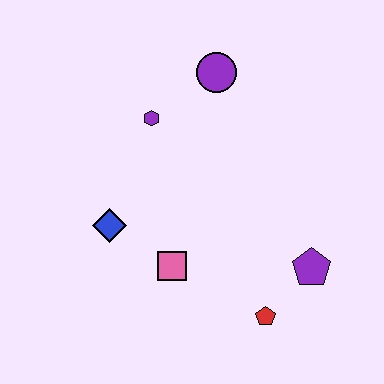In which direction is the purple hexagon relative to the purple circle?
The purple hexagon is to the left of the purple circle.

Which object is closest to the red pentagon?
The purple pentagon is closest to the red pentagon.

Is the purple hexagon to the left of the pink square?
Yes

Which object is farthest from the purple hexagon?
The red pentagon is farthest from the purple hexagon.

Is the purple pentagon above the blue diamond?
No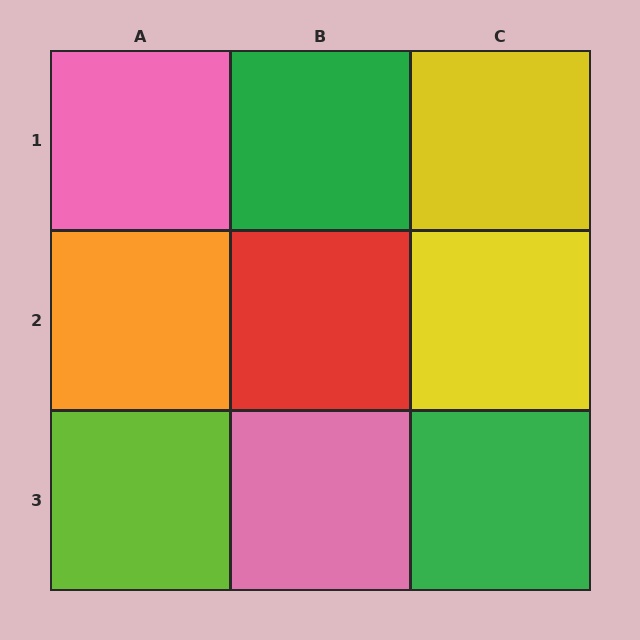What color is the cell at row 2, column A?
Orange.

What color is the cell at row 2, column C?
Yellow.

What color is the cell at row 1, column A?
Pink.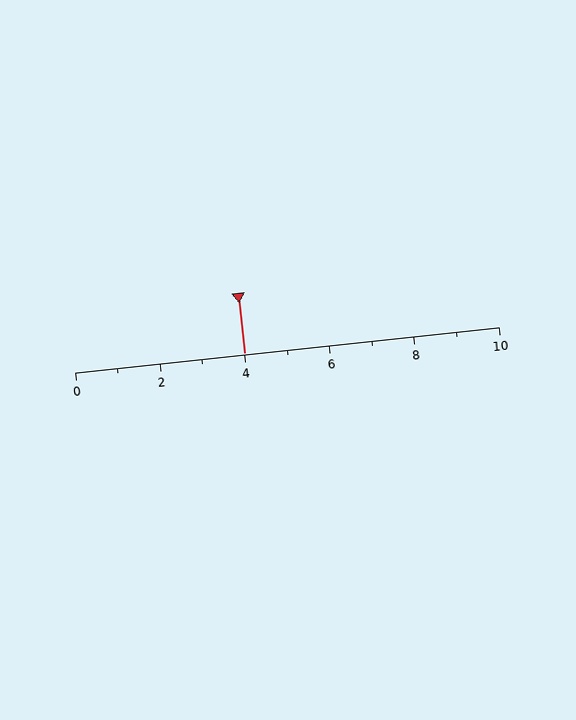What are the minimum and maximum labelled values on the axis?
The axis runs from 0 to 10.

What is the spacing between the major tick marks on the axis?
The major ticks are spaced 2 apart.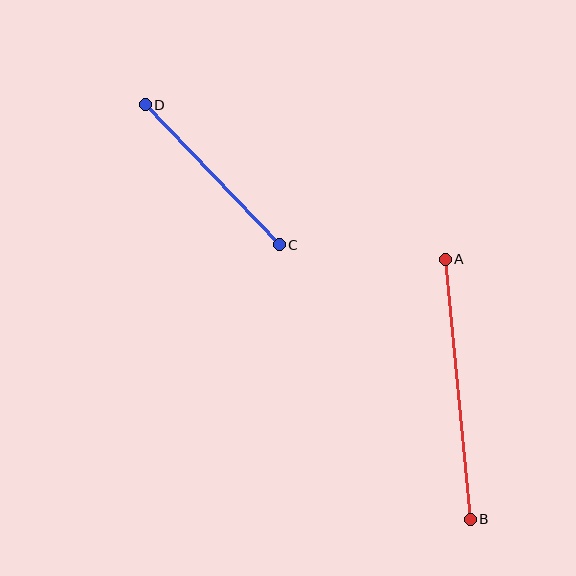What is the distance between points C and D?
The distance is approximately 194 pixels.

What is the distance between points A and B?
The distance is approximately 261 pixels.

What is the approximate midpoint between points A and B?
The midpoint is at approximately (458, 389) pixels.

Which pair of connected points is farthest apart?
Points A and B are farthest apart.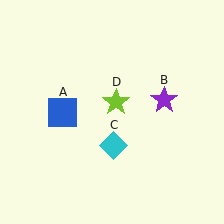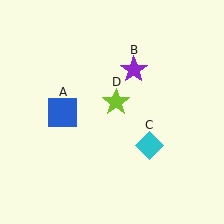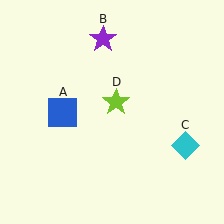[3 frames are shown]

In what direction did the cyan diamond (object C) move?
The cyan diamond (object C) moved right.